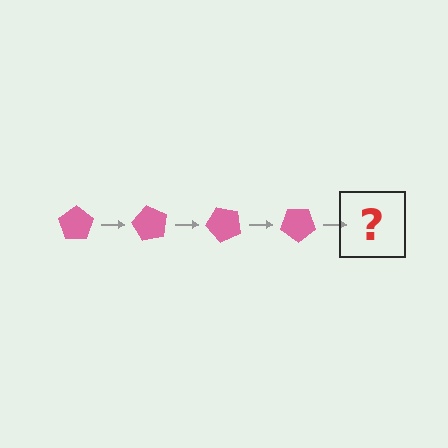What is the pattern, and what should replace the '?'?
The pattern is that the pentagon rotates 60 degrees each step. The '?' should be a pink pentagon rotated 240 degrees.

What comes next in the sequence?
The next element should be a pink pentagon rotated 240 degrees.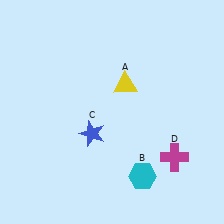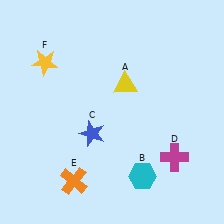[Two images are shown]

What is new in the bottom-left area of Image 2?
An orange cross (E) was added in the bottom-left area of Image 2.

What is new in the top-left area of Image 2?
A yellow star (F) was added in the top-left area of Image 2.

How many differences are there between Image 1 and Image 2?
There are 2 differences between the two images.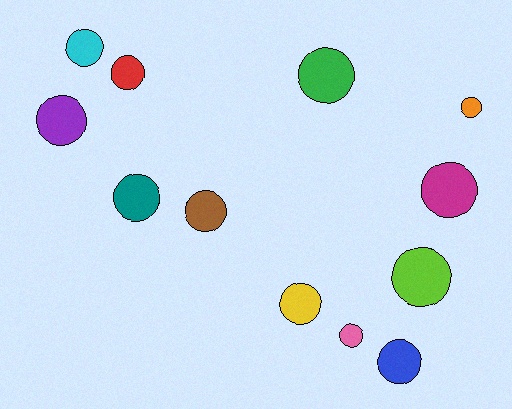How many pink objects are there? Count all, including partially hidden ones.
There is 1 pink object.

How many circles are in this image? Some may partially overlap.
There are 12 circles.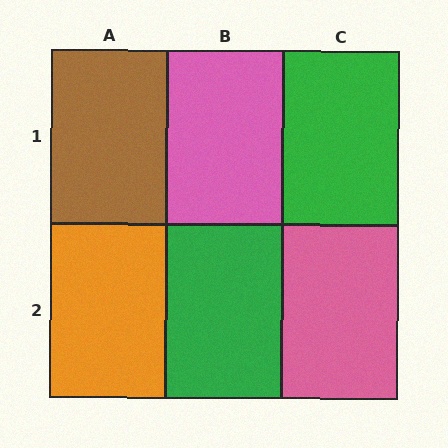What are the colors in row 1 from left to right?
Brown, pink, green.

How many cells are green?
2 cells are green.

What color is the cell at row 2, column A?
Orange.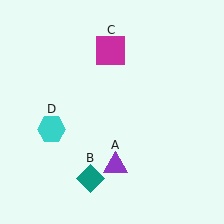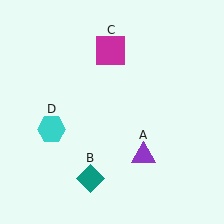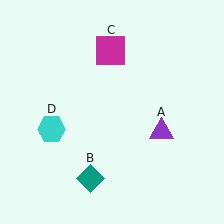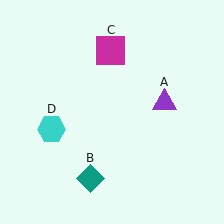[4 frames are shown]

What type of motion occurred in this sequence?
The purple triangle (object A) rotated counterclockwise around the center of the scene.